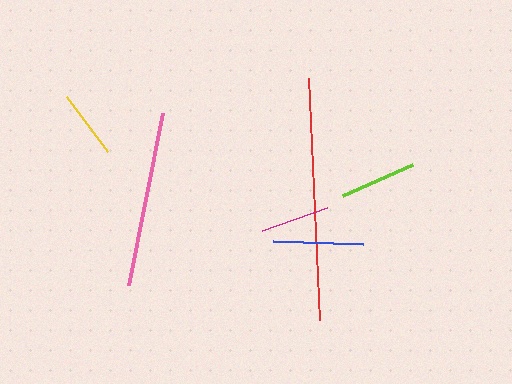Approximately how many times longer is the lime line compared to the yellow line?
The lime line is approximately 1.1 times the length of the yellow line.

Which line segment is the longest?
The red line is the longest at approximately 243 pixels.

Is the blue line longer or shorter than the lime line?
The blue line is longer than the lime line.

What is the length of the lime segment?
The lime segment is approximately 77 pixels long.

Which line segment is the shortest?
The magenta line is the shortest at approximately 69 pixels.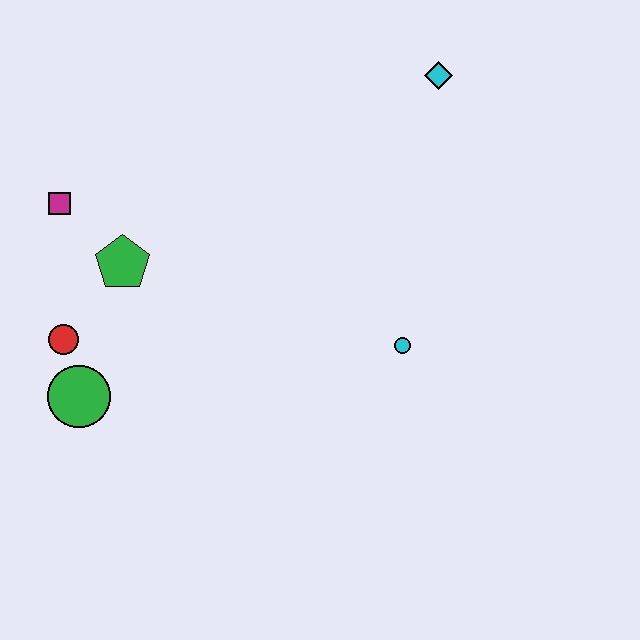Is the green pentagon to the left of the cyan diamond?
Yes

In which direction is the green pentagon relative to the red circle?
The green pentagon is above the red circle.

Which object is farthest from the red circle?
The cyan diamond is farthest from the red circle.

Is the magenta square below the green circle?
No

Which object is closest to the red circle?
The green circle is closest to the red circle.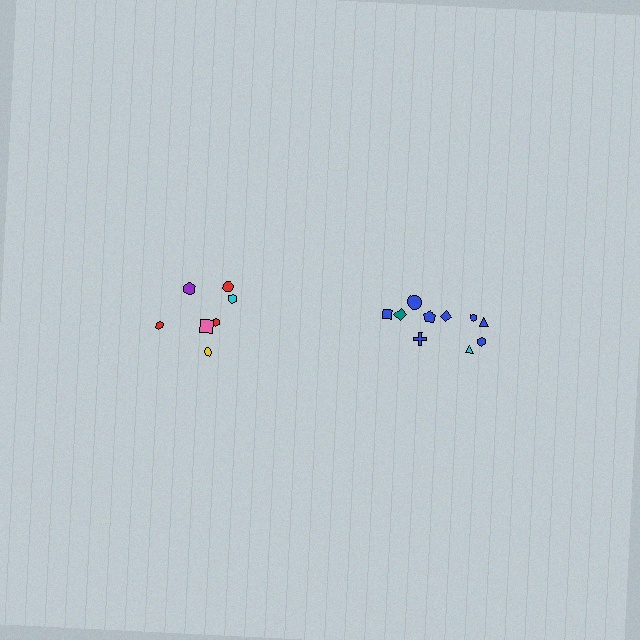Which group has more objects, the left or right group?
The right group.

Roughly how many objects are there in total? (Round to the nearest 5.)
Roughly 15 objects in total.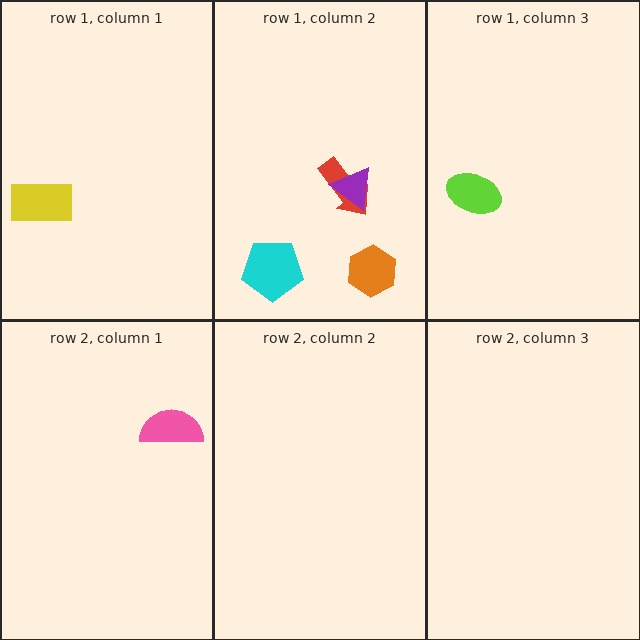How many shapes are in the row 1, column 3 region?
1.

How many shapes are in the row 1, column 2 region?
4.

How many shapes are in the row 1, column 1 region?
1.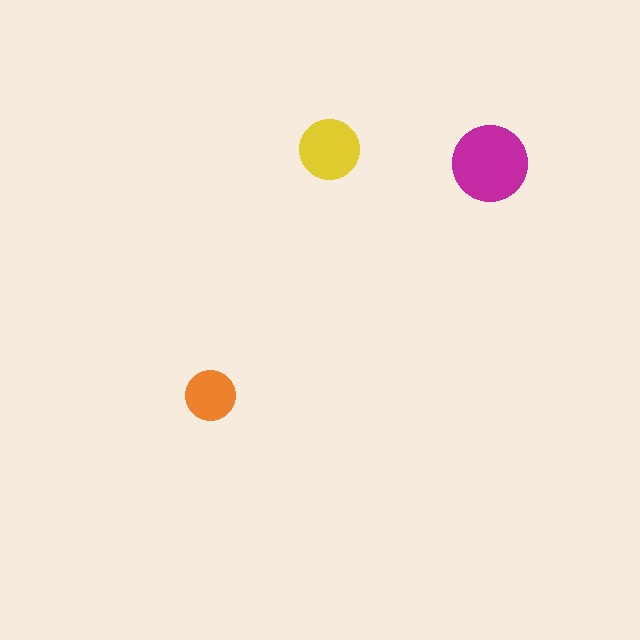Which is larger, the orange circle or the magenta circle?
The magenta one.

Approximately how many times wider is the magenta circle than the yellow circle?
About 1.5 times wider.